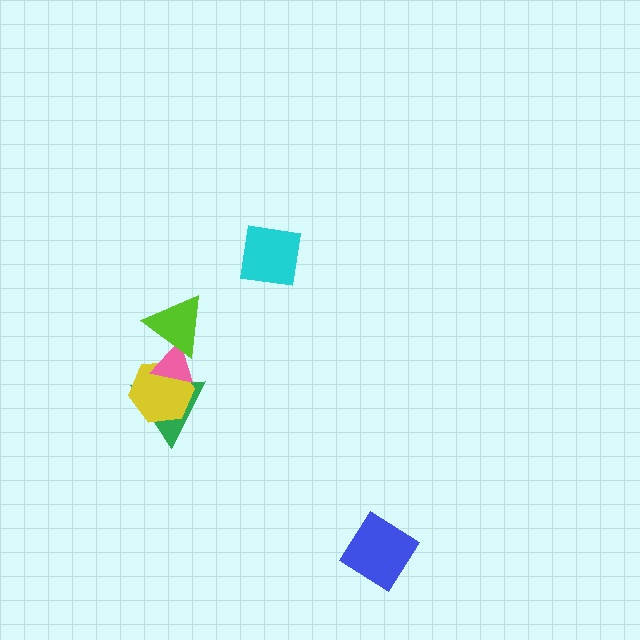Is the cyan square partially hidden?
No, no other shape covers it.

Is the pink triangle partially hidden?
Yes, it is partially covered by another shape.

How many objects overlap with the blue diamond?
0 objects overlap with the blue diamond.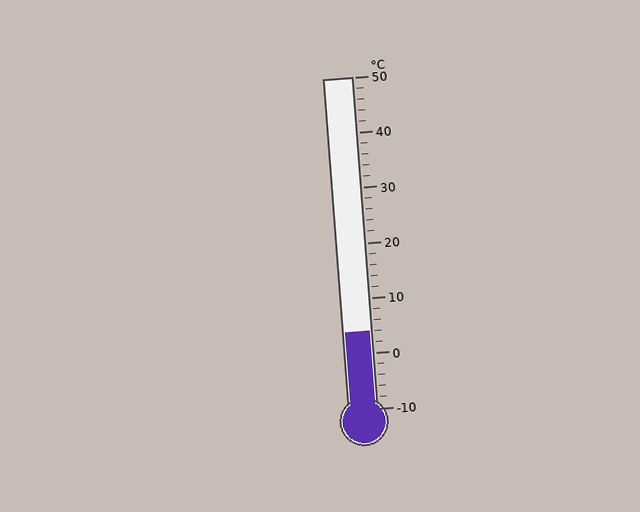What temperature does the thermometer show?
The thermometer shows approximately 4°C.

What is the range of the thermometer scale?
The thermometer scale ranges from -10°C to 50°C.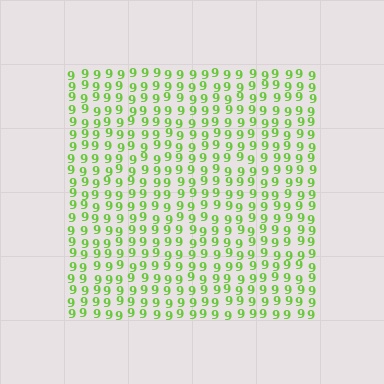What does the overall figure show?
The overall figure shows a square.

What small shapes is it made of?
It is made of small digit 9's.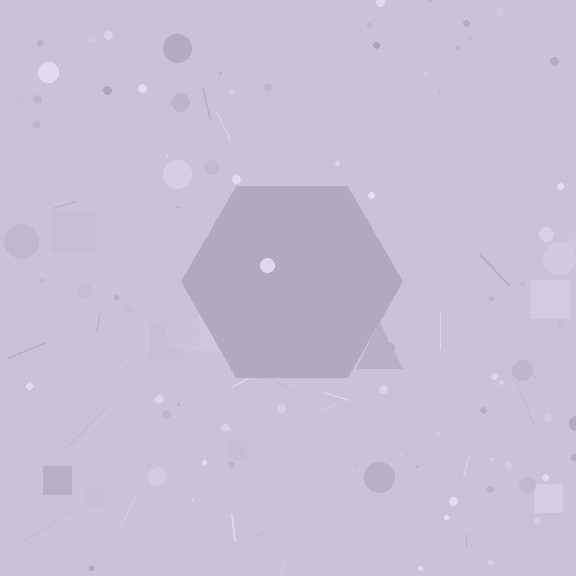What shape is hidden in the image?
A hexagon is hidden in the image.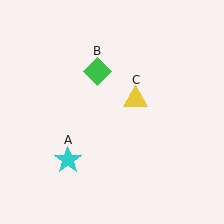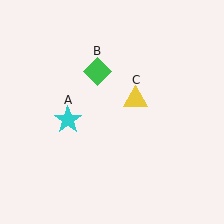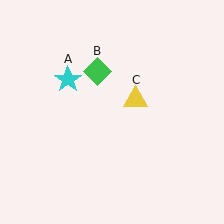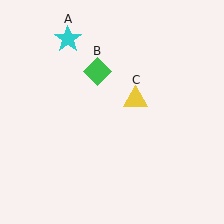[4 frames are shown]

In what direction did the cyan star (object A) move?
The cyan star (object A) moved up.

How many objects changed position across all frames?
1 object changed position: cyan star (object A).